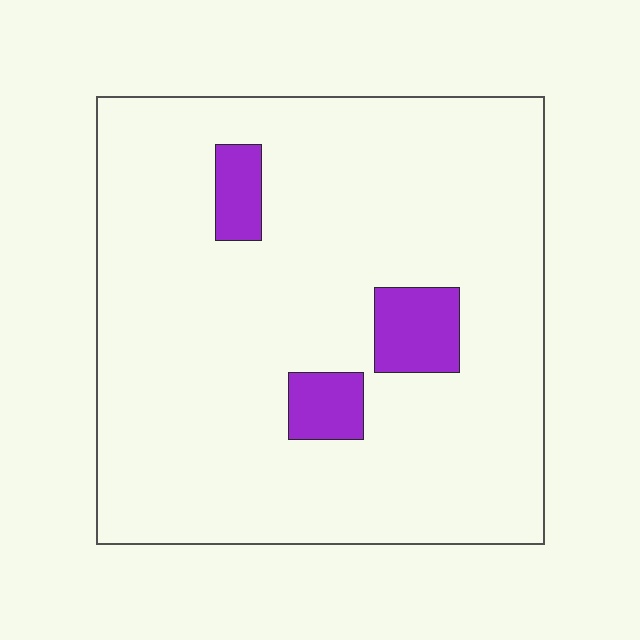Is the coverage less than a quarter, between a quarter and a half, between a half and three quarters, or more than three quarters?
Less than a quarter.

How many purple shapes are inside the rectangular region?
3.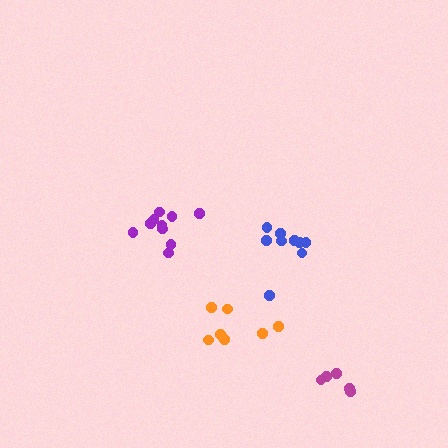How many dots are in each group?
Group 1: 9 dots, Group 2: 10 dots, Group 3: 5 dots, Group 4: 7 dots (31 total).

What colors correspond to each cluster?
The clusters are colored: blue, purple, magenta, orange.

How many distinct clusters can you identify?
There are 4 distinct clusters.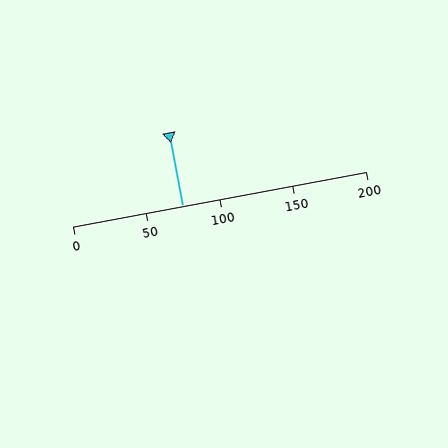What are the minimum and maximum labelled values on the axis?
The axis runs from 0 to 200.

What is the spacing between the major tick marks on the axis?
The major ticks are spaced 50 apart.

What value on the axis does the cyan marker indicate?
The marker indicates approximately 75.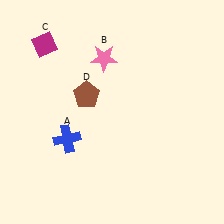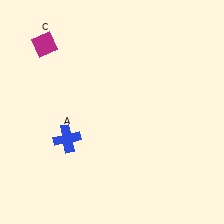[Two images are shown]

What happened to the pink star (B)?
The pink star (B) was removed in Image 2. It was in the top-left area of Image 1.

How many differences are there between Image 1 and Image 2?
There are 2 differences between the two images.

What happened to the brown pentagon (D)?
The brown pentagon (D) was removed in Image 2. It was in the top-left area of Image 1.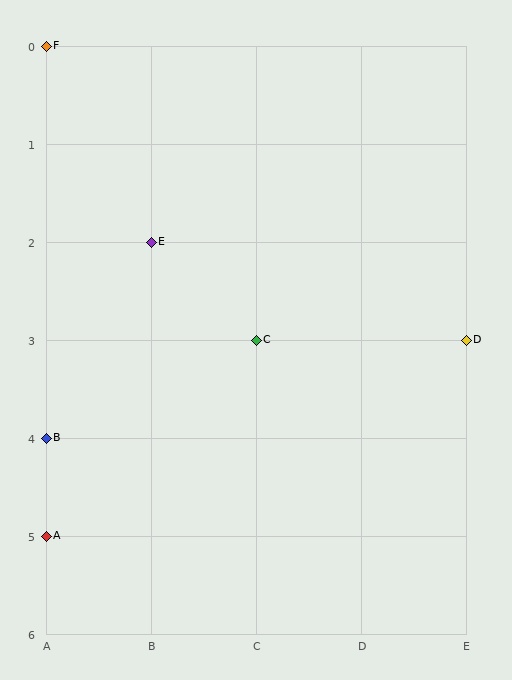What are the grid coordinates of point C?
Point C is at grid coordinates (C, 3).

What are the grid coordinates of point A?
Point A is at grid coordinates (A, 5).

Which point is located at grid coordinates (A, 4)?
Point B is at (A, 4).